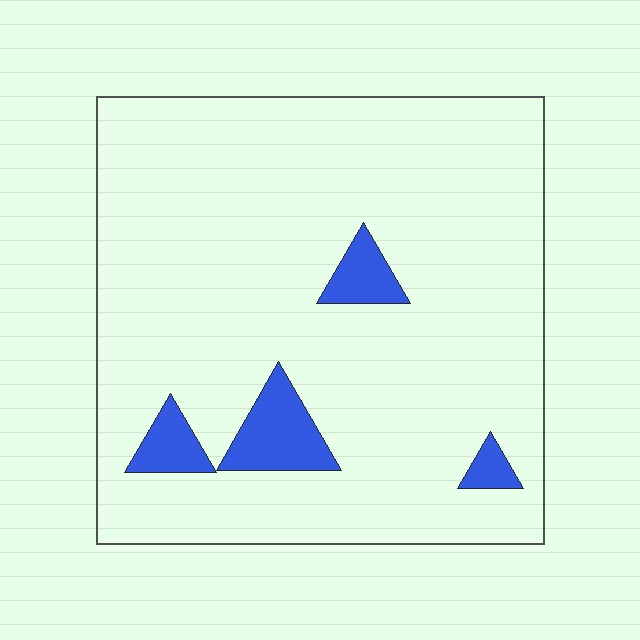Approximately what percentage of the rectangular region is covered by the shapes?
Approximately 10%.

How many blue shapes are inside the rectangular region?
4.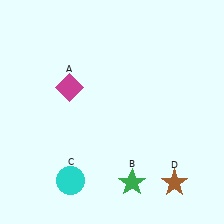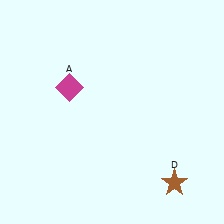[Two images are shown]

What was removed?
The cyan circle (C), the green star (B) were removed in Image 2.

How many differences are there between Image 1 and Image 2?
There are 2 differences between the two images.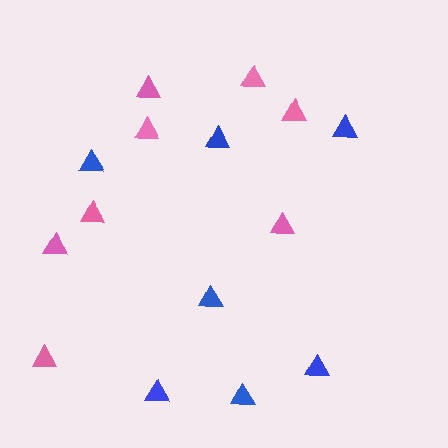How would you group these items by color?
There are 2 groups: one group of blue triangles (7) and one group of pink triangles (8).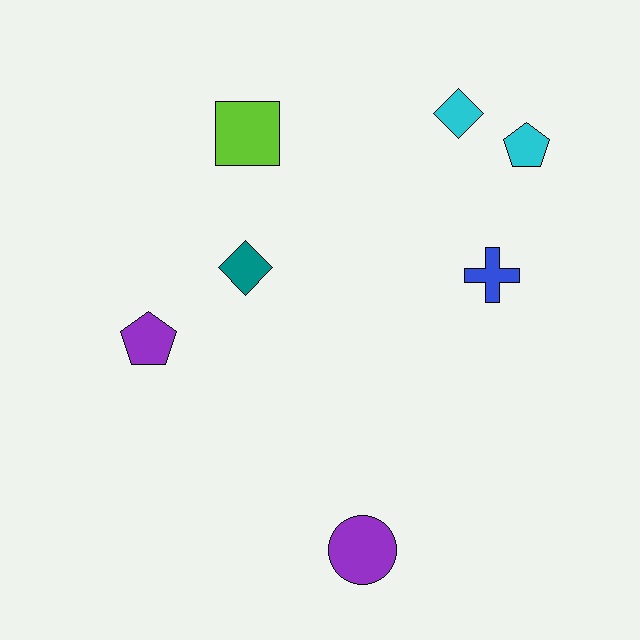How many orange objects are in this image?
There are no orange objects.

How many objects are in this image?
There are 7 objects.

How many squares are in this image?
There is 1 square.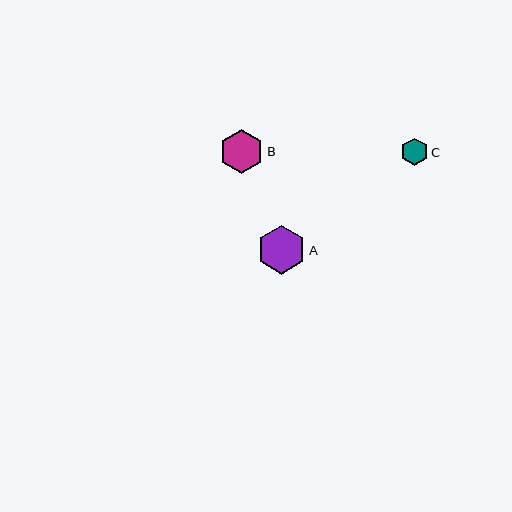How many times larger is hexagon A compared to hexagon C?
Hexagon A is approximately 1.8 times the size of hexagon C.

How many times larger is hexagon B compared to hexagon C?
Hexagon B is approximately 1.6 times the size of hexagon C.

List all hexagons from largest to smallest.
From largest to smallest: A, B, C.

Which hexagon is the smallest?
Hexagon C is the smallest with a size of approximately 27 pixels.